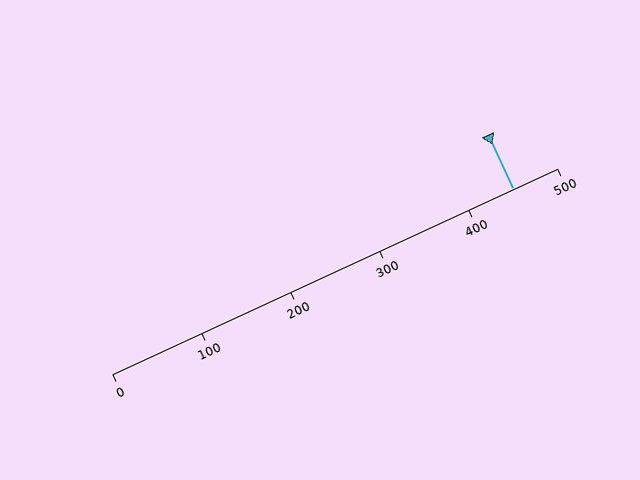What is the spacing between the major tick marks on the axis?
The major ticks are spaced 100 apart.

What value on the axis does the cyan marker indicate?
The marker indicates approximately 450.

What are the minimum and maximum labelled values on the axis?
The axis runs from 0 to 500.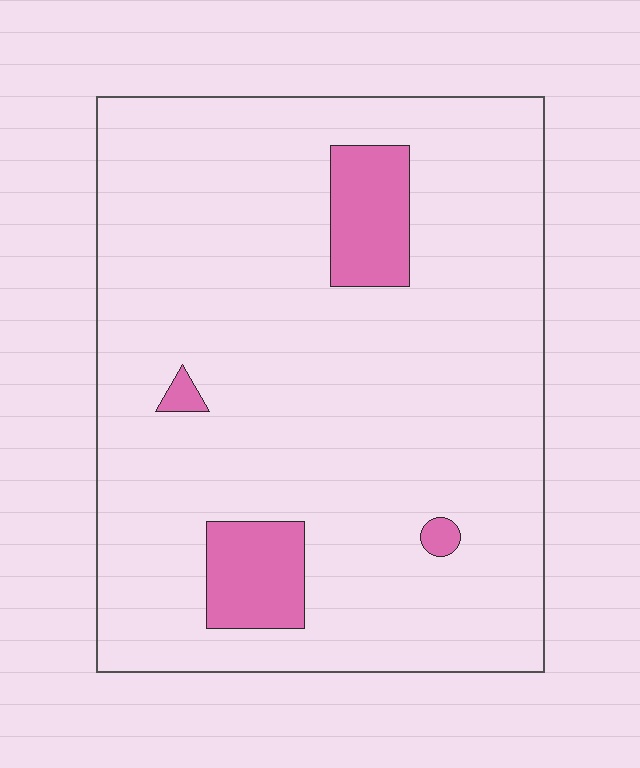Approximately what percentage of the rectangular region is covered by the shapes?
Approximately 10%.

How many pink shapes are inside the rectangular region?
4.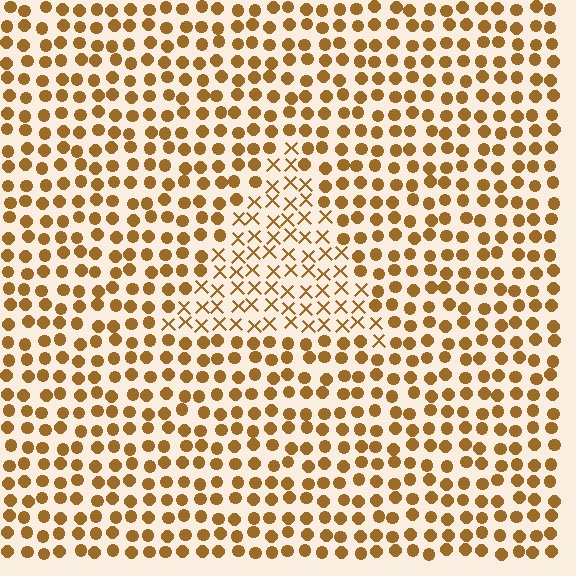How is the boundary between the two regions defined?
The boundary is defined by a change in element shape: X marks inside vs. circles outside. All elements share the same color and spacing.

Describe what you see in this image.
The image is filled with small brown elements arranged in a uniform grid. A triangle-shaped region contains X marks, while the surrounding area contains circles. The boundary is defined purely by the change in element shape.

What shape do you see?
I see a triangle.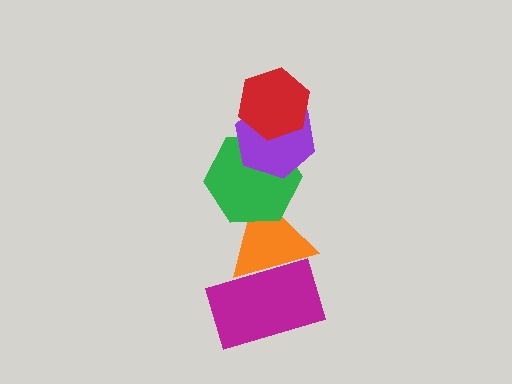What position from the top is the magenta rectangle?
The magenta rectangle is 5th from the top.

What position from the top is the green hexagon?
The green hexagon is 3rd from the top.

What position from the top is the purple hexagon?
The purple hexagon is 2nd from the top.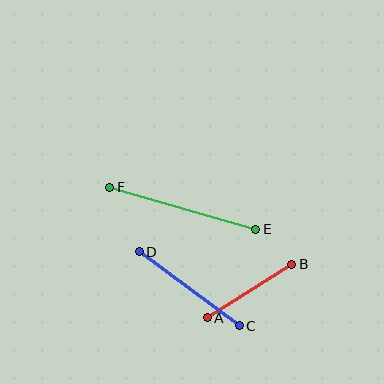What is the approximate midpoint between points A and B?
The midpoint is at approximately (250, 291) pixels.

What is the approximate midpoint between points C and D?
The midpoint is at approximately (189, 289) pixels.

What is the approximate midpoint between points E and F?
The midpoint is at approximately (183, 208) pixels.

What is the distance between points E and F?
The distance is approximately 152 pixels.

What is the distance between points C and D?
The distance is approximately 124 pixels.